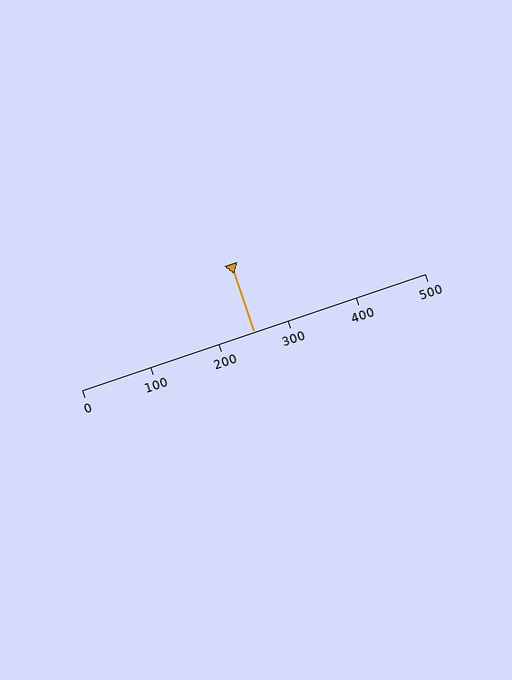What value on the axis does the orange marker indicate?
The marker indicates approximately 250.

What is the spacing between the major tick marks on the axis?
The major ticks are spaced 100 apart.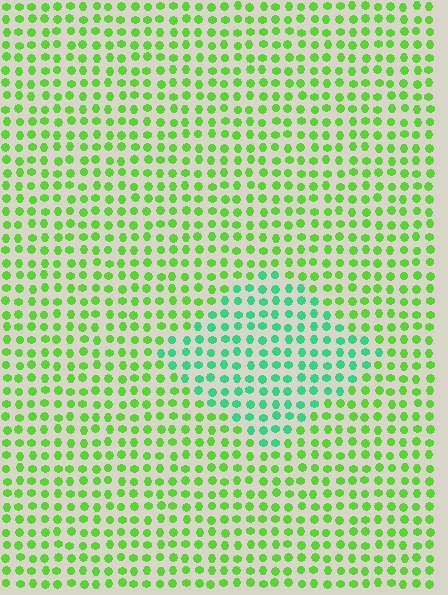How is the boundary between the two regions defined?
The boundary is defined purely by a slight shift in hue (about 44 degrees). Spacing, size, and orientation are identical on both sides.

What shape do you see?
I see a diamond.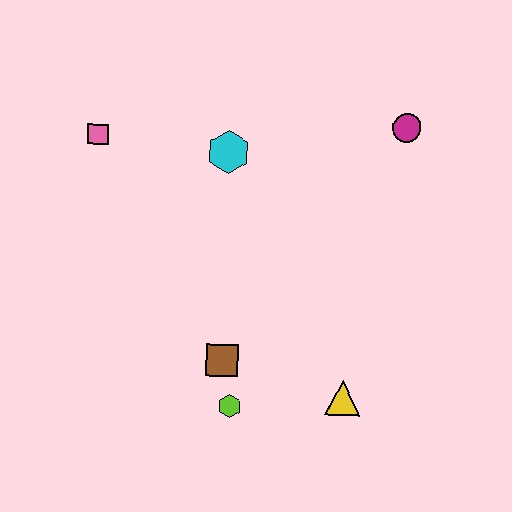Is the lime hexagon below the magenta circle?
Yes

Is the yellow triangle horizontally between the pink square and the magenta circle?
Yes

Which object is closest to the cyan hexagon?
The pink square is closest to the cyan hexagon.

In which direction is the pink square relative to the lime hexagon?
The pink square is above the lime hexagon.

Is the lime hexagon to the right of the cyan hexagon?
Yes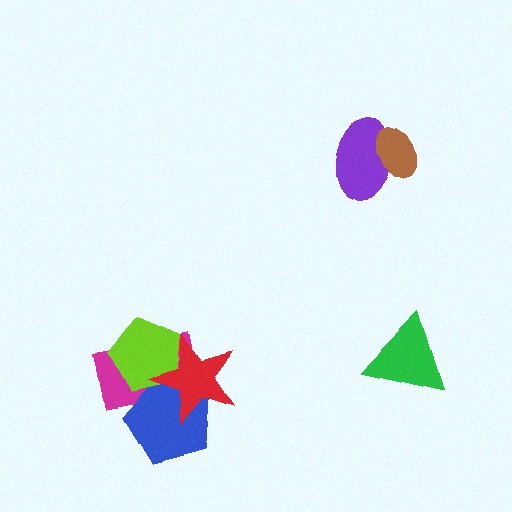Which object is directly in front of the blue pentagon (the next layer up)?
The lime pentagon is directly in front of the blue pentagon.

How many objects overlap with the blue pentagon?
3 objects overlap with the blue pentagon.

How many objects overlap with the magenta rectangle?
3 objects overlap with the magenta rectangle.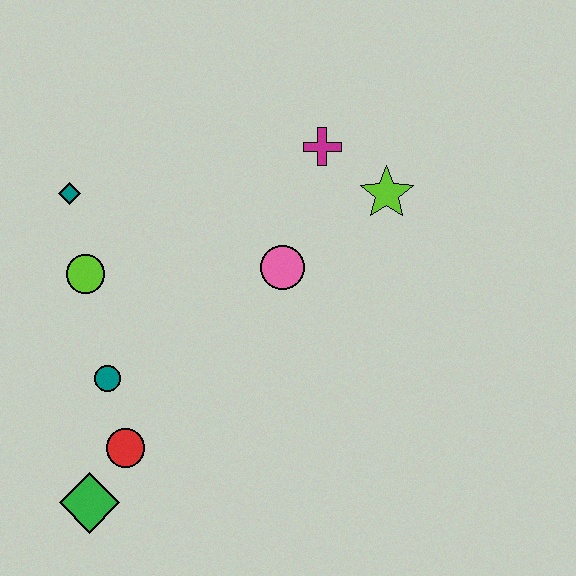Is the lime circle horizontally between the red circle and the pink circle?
No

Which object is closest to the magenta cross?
The lime star is closest to the magenta cross.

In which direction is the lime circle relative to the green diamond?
The lime circle is above the green diamond.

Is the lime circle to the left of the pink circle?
Yes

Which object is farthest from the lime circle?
The lime star is farthest from the lime circle.